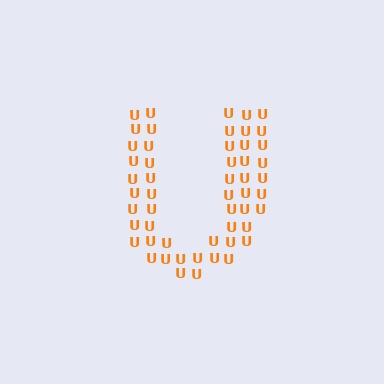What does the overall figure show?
The overall figure shows the letter U.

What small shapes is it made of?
It is made of small letter U's.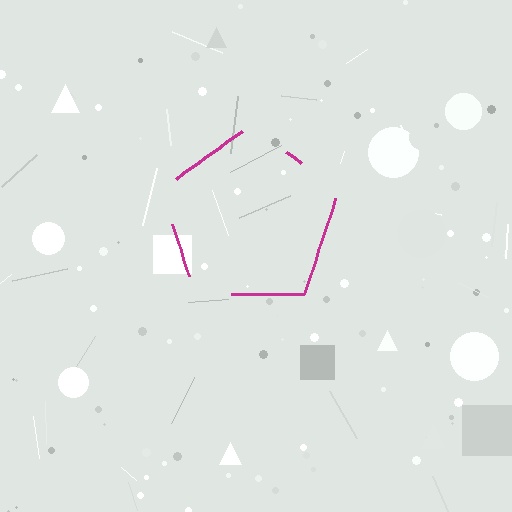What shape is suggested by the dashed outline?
The dashed outline suggests a pentagon.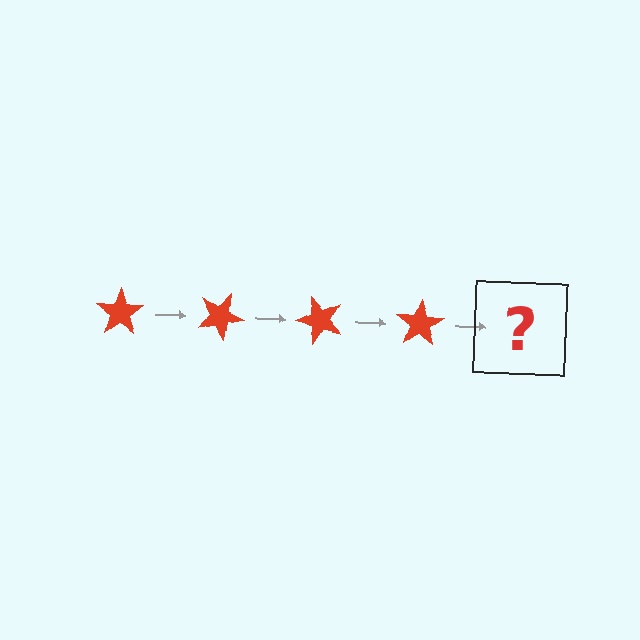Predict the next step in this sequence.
The next step is a red star rotated 100 degrees.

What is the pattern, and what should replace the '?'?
The pattern is that the star rotates 25 degrees each step. The '?' should be a red star rotated 100 degrees.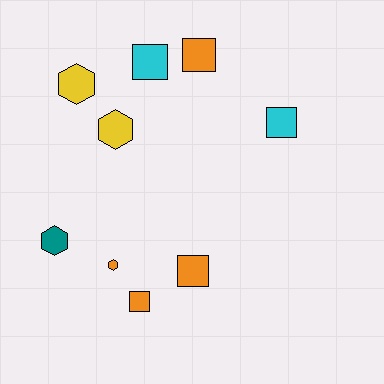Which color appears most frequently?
Orange, with 4 objects.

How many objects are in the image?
There are 9 objects.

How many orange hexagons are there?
There is 1 orange hexagon.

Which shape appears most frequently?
Square, with 5 objects.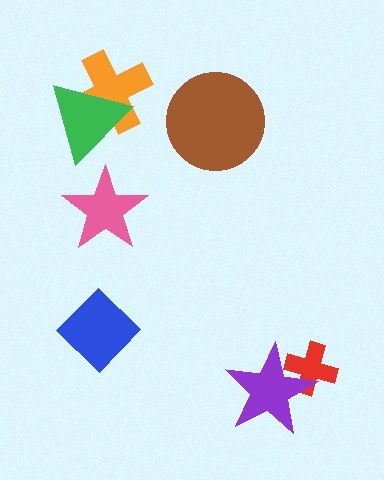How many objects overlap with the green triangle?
1 object overlaps with the green triangle.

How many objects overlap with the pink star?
0 objects overlap with the pink star.